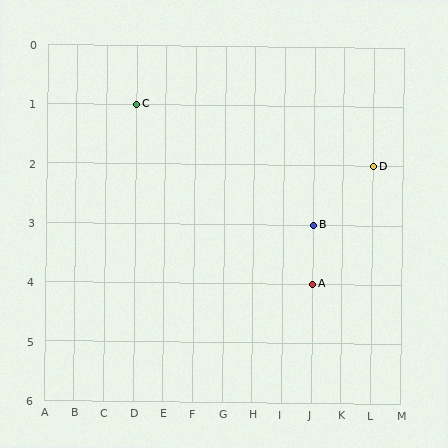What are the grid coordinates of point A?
Point A is at grid coordinates (J, 4).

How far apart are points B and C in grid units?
Points B and C are 6 columns and 2 rows apart (about 6.3 grid units diagonally).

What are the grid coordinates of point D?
Point D is at grid coordinates (L, 2).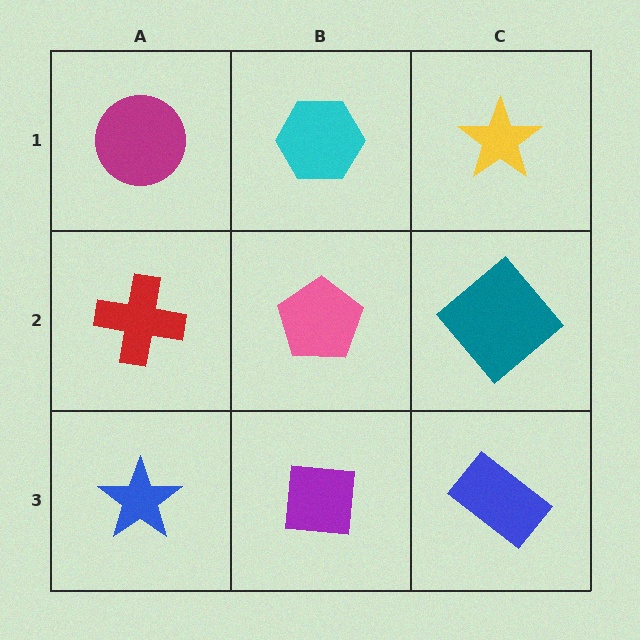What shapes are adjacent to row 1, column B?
A pink pentagon (row 2, column B), a magenta circle (row 1, column A), a yellow star (row 1, column C).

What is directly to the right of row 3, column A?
A purple square.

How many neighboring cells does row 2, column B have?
4.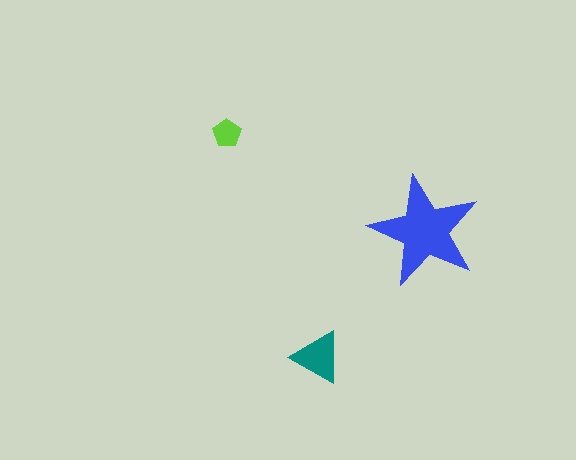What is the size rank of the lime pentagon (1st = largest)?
3rd.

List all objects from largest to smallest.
The blue star, the teal triangle, the lime pentagon.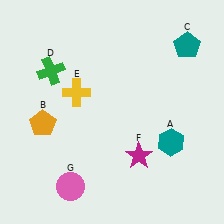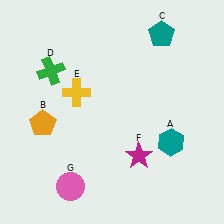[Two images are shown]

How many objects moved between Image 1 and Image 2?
1 object moved between the two images.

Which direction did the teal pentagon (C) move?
The teal pentagon (C) moved left.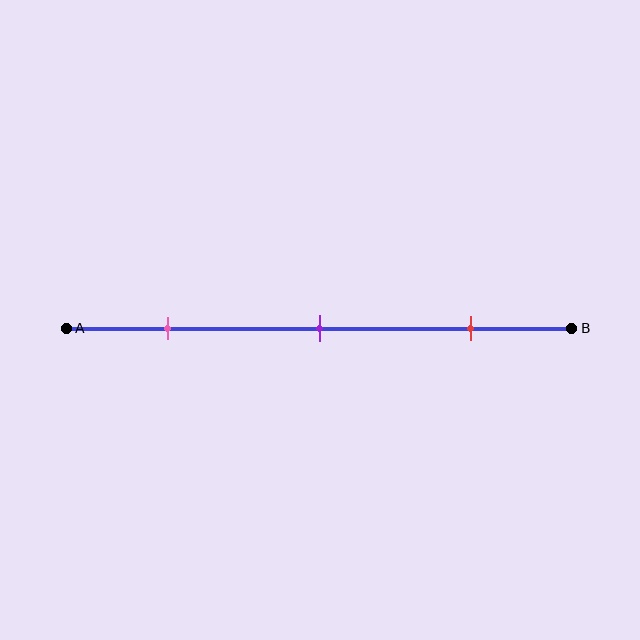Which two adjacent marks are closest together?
The pink and purple marks are the closest adjacent pair.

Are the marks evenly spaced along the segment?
Yes, the marks are approximately evenly spaced.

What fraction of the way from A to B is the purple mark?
The purple mark is approximately 50% (0.5) of the way from A to B.